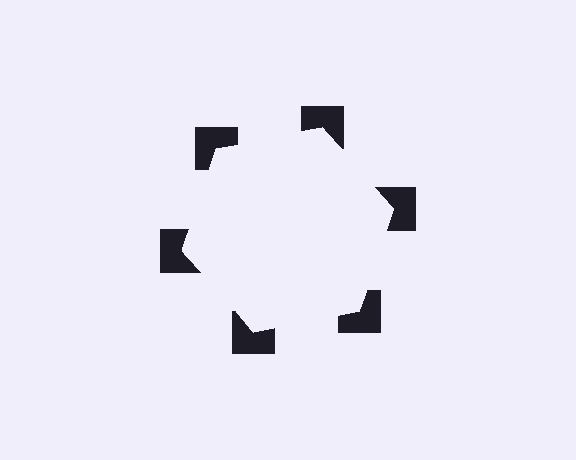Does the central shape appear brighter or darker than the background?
It typically appears slightly brighter than the background, even though no actual brightness change is drawn.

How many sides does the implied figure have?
6 sides.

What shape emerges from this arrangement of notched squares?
An illusory hexagon — its edges are inferred from the aligned wedge cuts in the notched squares, not physically drawn.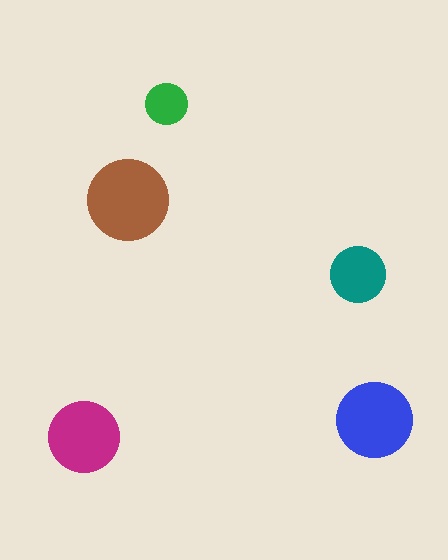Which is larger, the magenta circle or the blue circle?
The blue one.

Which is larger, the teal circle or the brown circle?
The brown one.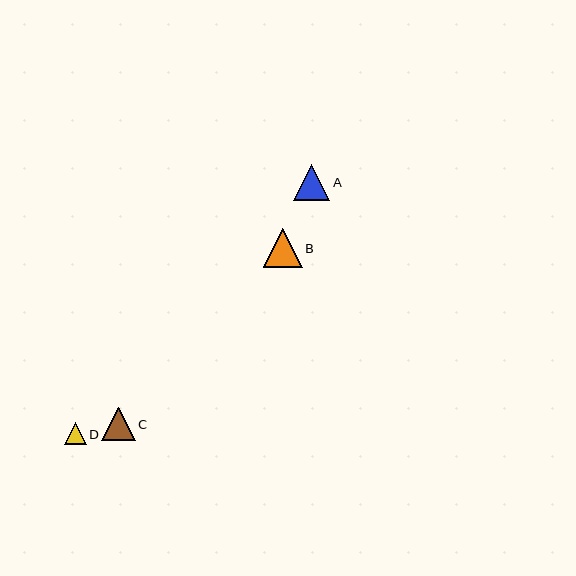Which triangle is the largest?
Triangle B is the largest with a size of approximately 39 pixels.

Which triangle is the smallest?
Triangle D is the smallest with a size of approximately 22 pixels.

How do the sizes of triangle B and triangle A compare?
Triangle B and triangle A are approximately the same size.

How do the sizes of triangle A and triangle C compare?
Triangle A and triangle C are approximately the same size.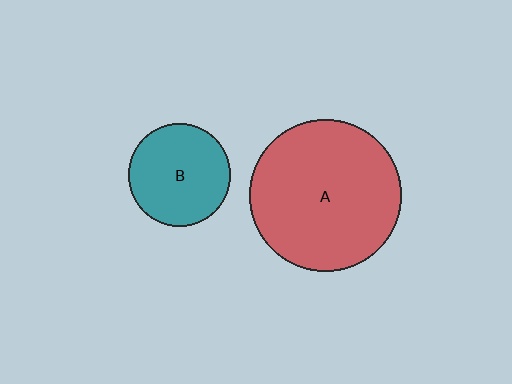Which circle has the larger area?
Circle A (red).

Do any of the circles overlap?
No, none of the circles overlap.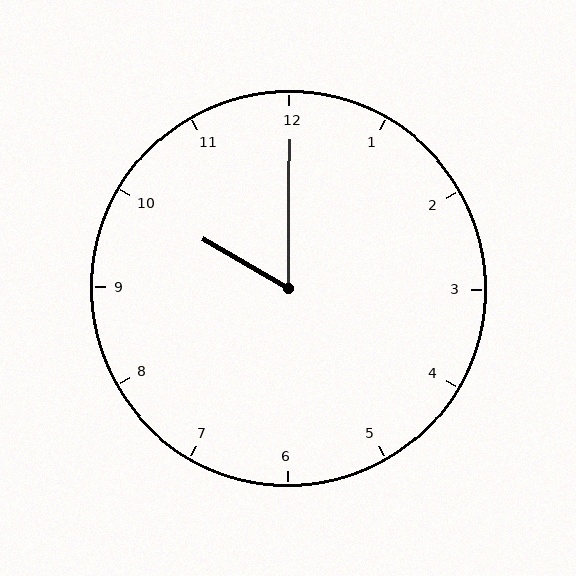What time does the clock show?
10:00.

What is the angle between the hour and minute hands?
Approximately 60 degrees.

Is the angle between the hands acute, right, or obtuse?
It is acute.